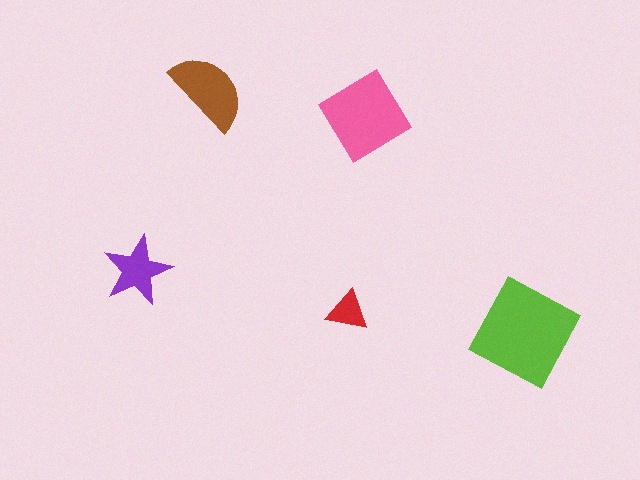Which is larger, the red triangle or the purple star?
The purple star.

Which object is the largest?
The lime diamond.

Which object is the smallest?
The red triangle.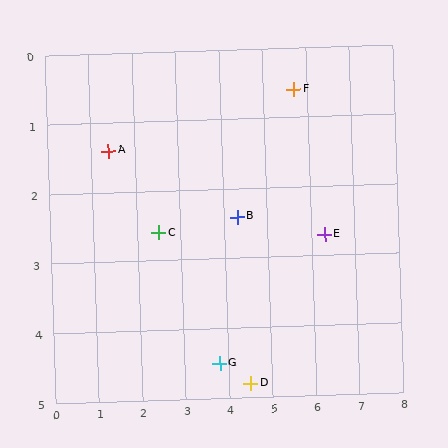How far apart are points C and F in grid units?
Points C and F are about 3.8 grid units apart.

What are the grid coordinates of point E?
Point E is at approximately (6.3, 2.7).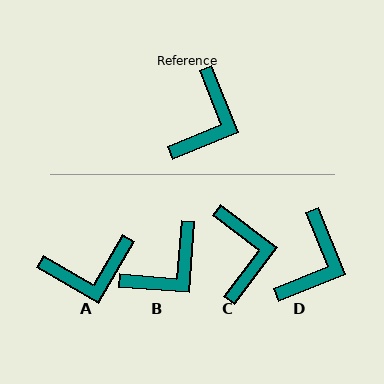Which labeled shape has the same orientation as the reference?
D.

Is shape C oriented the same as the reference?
No, it is off by about 31 degrees.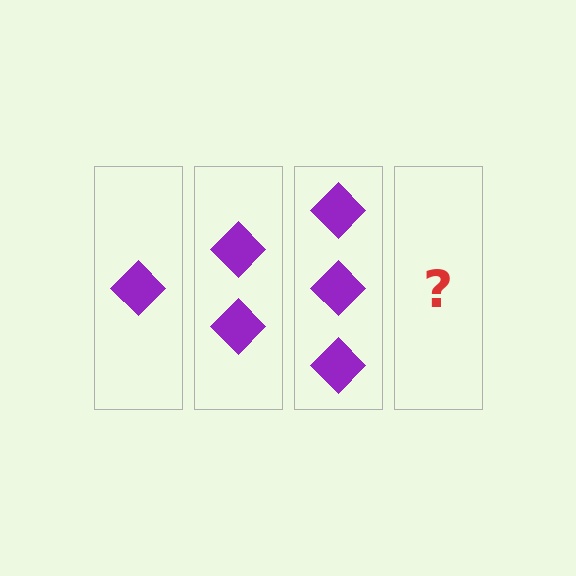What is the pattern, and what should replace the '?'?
The pattern is that each step adds one more diamond. The '?' should be 4 diamonds.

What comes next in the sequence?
The next element should be 4 diamonds.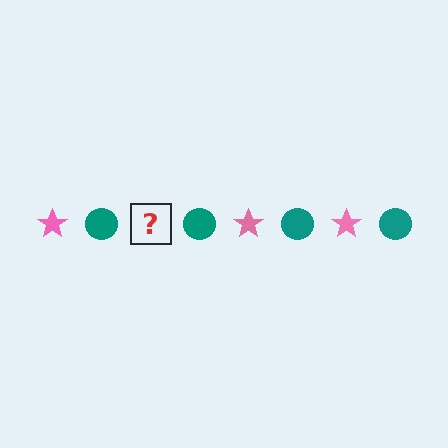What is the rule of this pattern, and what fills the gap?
The rule is that the pattern alternates between pink star and teal circle. The gap should be filled with a pink star.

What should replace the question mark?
The question mark should be replaced with a pink star.